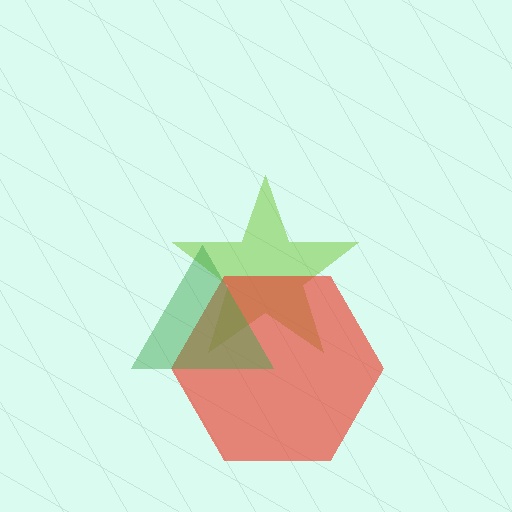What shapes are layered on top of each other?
The layered shapes are: a lime star, a red hexagon, a green triangle.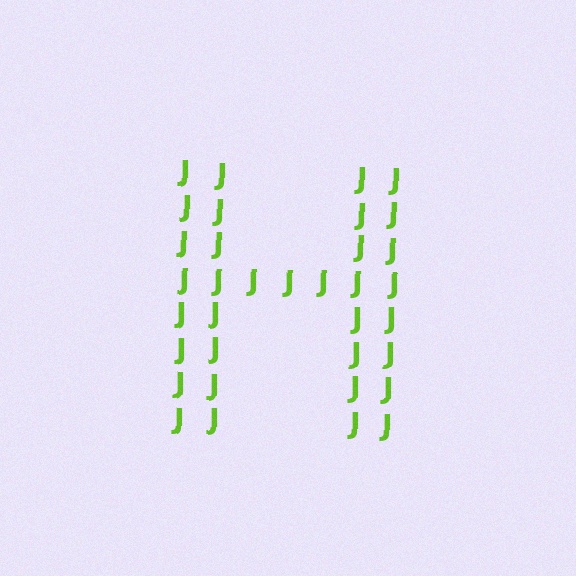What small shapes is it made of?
It is made of small letter J's.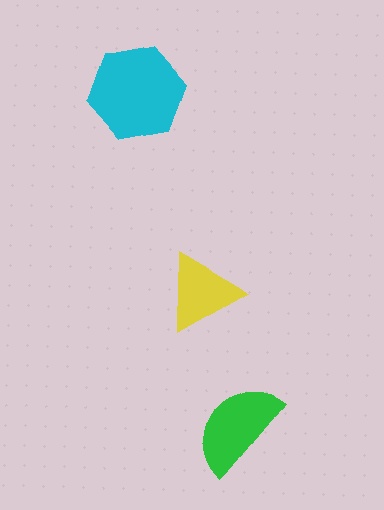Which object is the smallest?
The yellow triangle.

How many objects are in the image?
There are 3 objects in the image.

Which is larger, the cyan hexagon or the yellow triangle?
The cyan hexagon.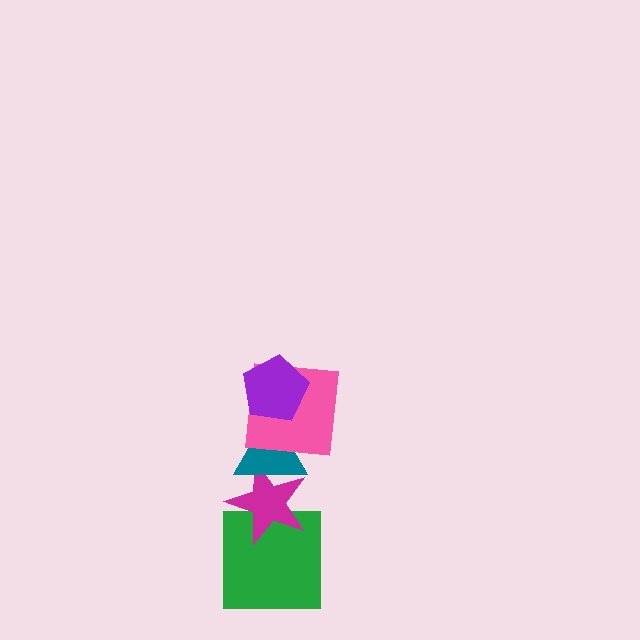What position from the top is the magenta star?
The magenta star is 4th from the top.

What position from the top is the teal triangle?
The teal triangle is 3rd from the top.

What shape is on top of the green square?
The magenta star is on top of the green square.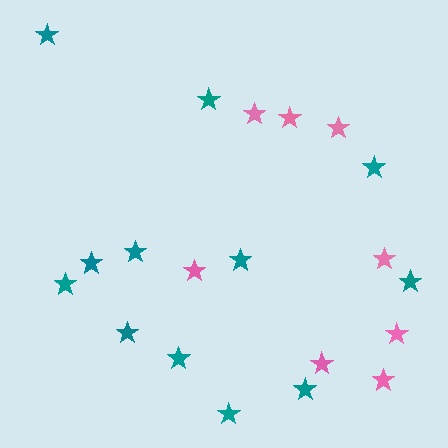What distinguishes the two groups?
There are 2 groups: one group of teal stars (12) and one group of pink stars (8).